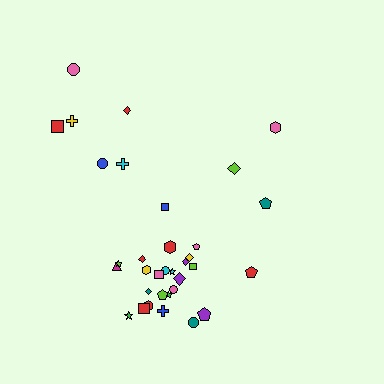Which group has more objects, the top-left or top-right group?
The top-left group.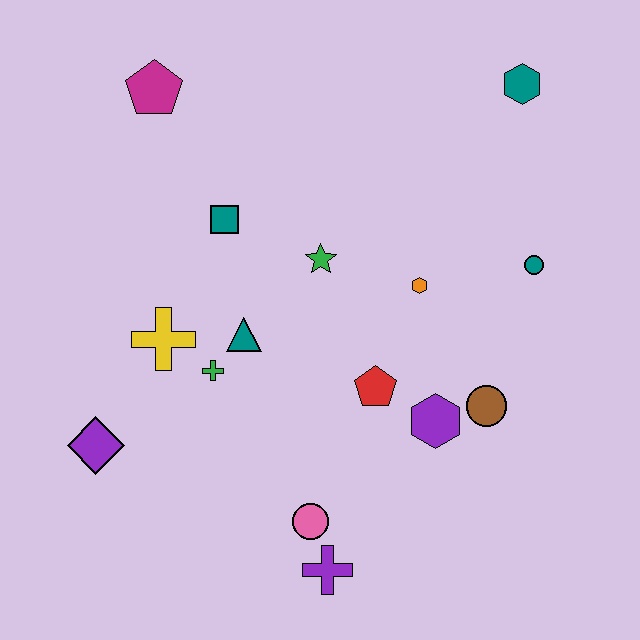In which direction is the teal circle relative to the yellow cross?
The teal circle is to the right of the yellow cross.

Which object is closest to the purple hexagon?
The brown circle is closest to the purple hexagon.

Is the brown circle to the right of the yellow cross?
Yes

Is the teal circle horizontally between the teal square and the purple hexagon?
No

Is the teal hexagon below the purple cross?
No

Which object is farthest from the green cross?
The teal hexagon is farthest from the green cross.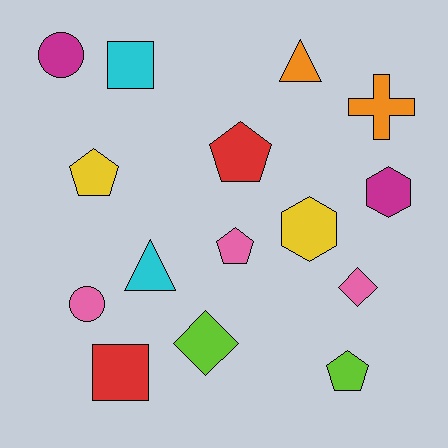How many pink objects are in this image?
There are 3 pink objects.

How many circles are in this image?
There are 2 circles.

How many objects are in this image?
There are 15 objects.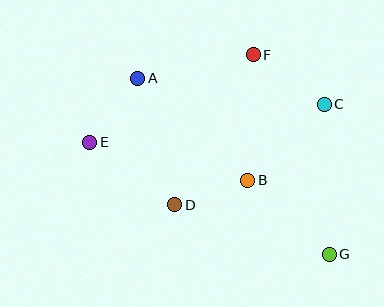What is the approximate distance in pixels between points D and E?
The distance between D and E is approximately 106 pixels.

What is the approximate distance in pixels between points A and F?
The distance between A and F is approximately 118 pixels.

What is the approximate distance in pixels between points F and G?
The distance between F and G is approximately 213 pixels.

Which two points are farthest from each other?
Points E and G are farthest from each other.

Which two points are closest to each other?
Points B and D are closest to each other.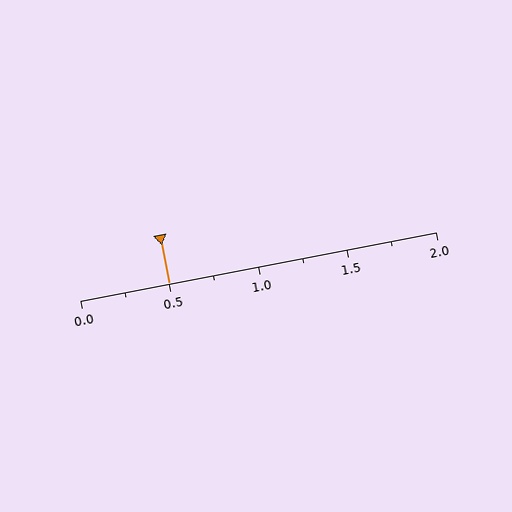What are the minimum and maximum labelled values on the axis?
The axis runs from 0.0 to 2.0.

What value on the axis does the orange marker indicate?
The marker indicates approximately 0.5.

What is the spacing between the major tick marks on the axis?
The major ticks are spaced 0.5 apart.